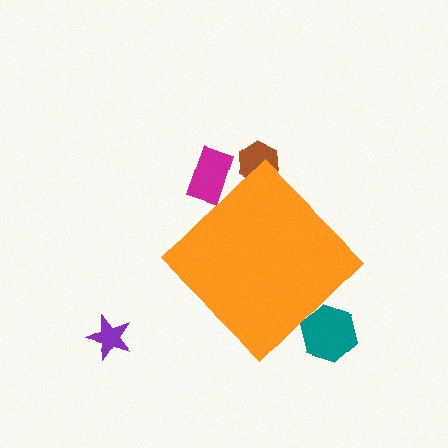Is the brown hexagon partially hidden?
Yes, the brown hexagon is partially hidden behind the orange diamond.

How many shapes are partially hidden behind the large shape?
3 shapes are partially hidden.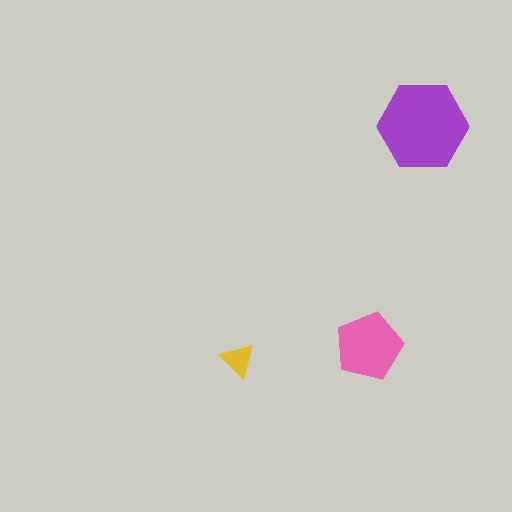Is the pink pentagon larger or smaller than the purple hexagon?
Smaller.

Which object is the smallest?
The yellow triangle.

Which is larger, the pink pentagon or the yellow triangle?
The pink pentagon.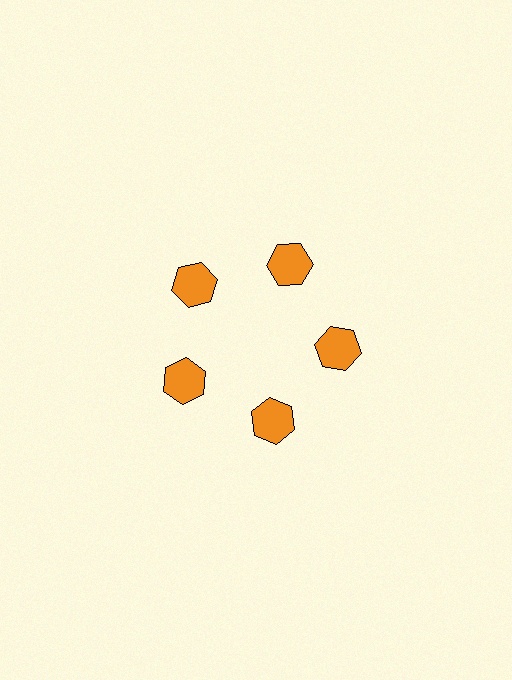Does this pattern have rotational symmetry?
Yes, this pattern has 5-fold rotational symmetry. It looks the same after rotating 72 degrees around the center.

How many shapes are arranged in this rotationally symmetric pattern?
There are 5 shapes, arranged in 5 groups of 1.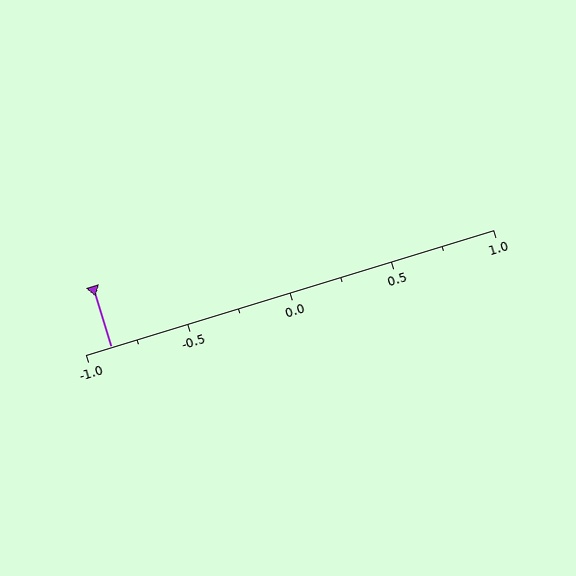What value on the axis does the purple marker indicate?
The marker indicates approximately -0.88.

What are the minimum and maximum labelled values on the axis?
The axis runs from -1.0 to 1.0.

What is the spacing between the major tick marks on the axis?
The major ticks are spaced 0.5 apart.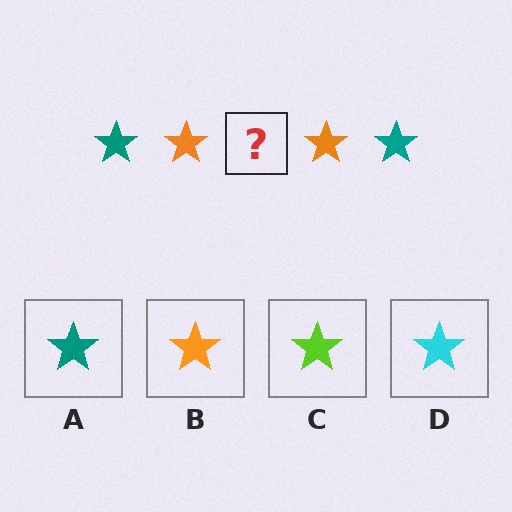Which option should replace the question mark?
Option A.